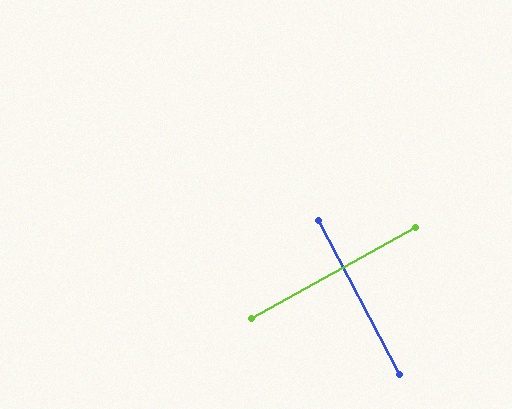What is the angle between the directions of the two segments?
Approximately 89 degrees.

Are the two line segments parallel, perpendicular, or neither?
Perpendicular — they meet at approximately 89°.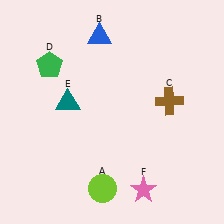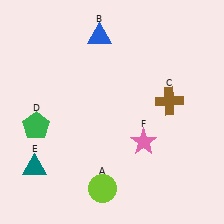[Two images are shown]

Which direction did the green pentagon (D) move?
The green pentagon (D) moved down.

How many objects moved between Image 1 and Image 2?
3 objects moved between the two images.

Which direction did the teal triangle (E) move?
The teal triangle (E) moved down.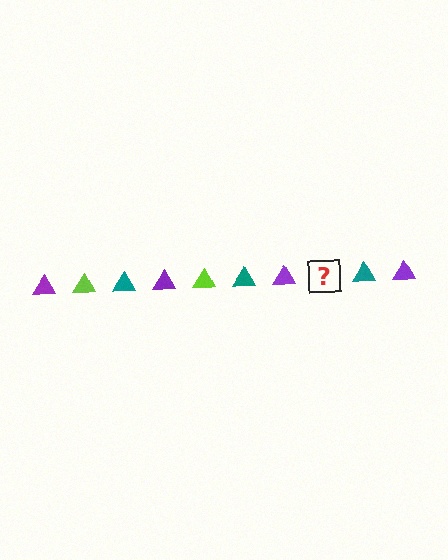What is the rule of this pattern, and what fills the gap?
The rule is that the pattern cycles through purple, lime, teal triangles. The gap should be filled with a lime triangle.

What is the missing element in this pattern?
The missing element is a lime triangle.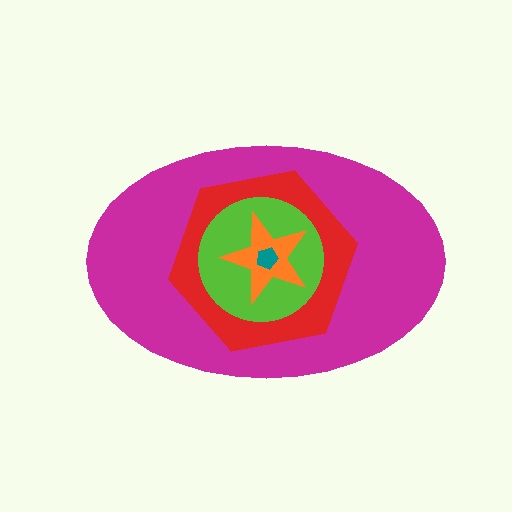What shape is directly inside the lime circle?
The orange star.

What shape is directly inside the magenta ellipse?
The red hexagon.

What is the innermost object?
The teal pentagon.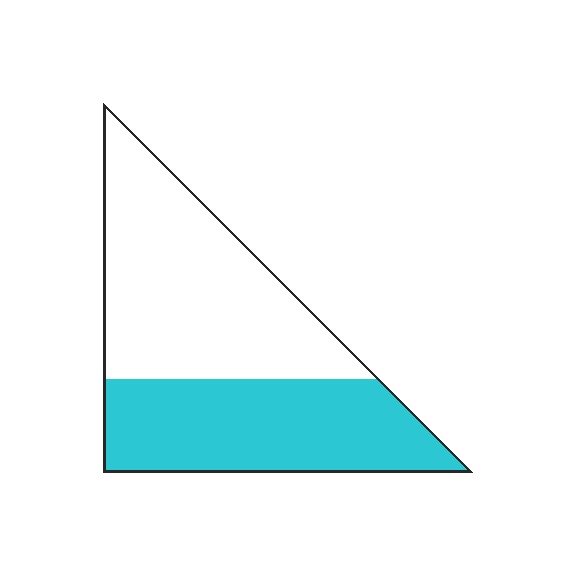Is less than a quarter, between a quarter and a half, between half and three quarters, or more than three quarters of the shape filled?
Between a quarter and a half.